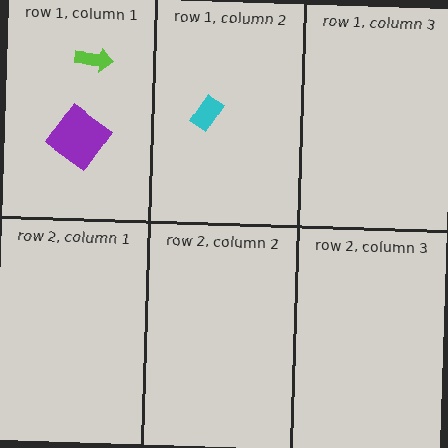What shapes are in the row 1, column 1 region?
The purple diamond, the lime arrow.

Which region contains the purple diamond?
The row 1, column 1 region.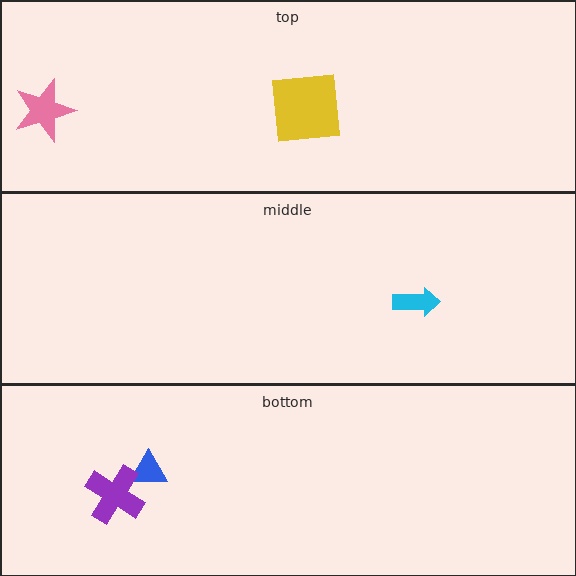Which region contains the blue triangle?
The bottom region.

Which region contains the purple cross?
The bottom region.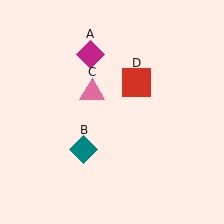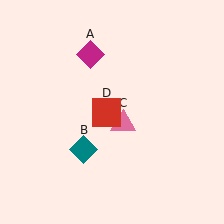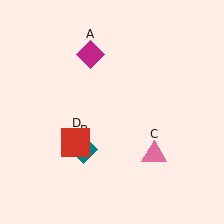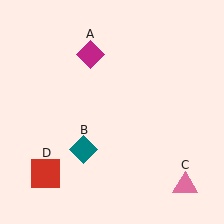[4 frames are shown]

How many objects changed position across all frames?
2 objects changed position: pink triangle (object C), red square (object D).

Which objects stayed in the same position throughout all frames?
Magenta diamond (object A) and teal diamond (object B) remained stationary.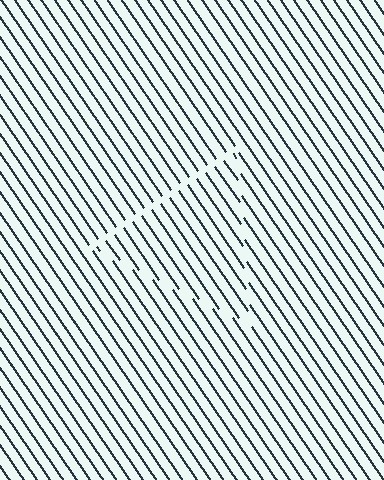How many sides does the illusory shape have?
3 sides — the line-ends trace a triangle.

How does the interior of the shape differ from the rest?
The interior of the shape contains the same grating, shifted by half a period — the contour is defined by the phase discontinuity where line-ends from the inner and outer gratings abut.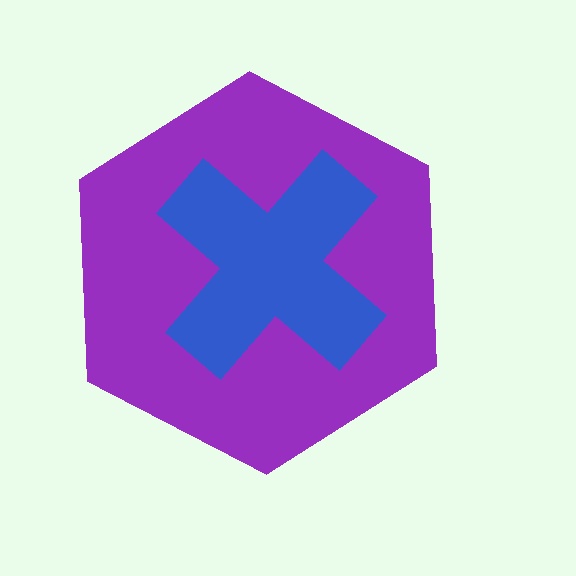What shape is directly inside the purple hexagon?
The blue cross.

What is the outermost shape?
The purple hexagon.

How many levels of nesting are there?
2.